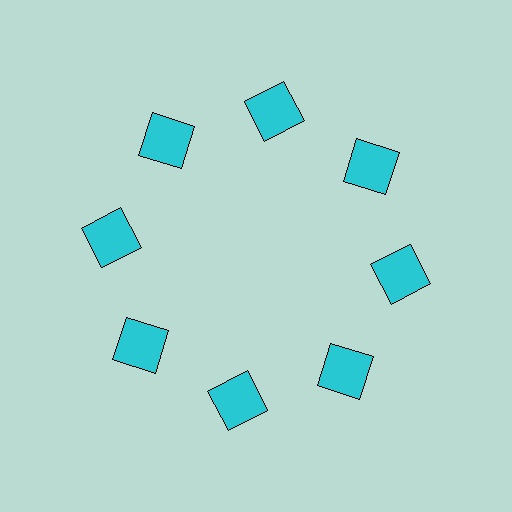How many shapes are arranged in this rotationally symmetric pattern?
There are 8 shapes, arranged in 8 groups of 1.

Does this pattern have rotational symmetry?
Yes, this pattern has 8-fold rotational symmetry. It looks the same after rotating 45 degrees around the center.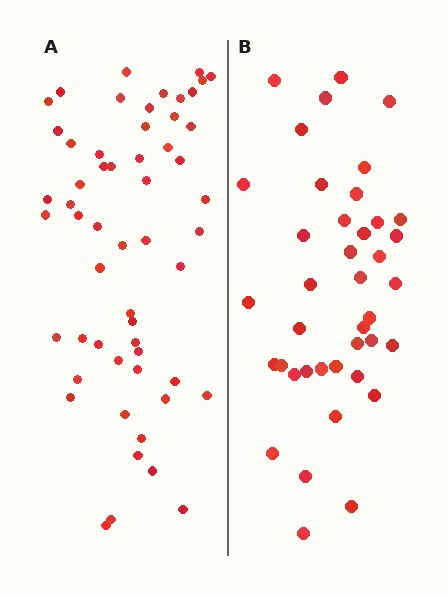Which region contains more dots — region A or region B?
Region A (the left region) has more dots.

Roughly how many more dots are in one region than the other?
Region A has approximately 15 more dots than region B.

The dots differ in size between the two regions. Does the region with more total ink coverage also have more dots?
No. Region B has more total ink coverage because its dots are larger, but region A actually contains more individual dots. Total area can be misleading — the number of items is what matters here.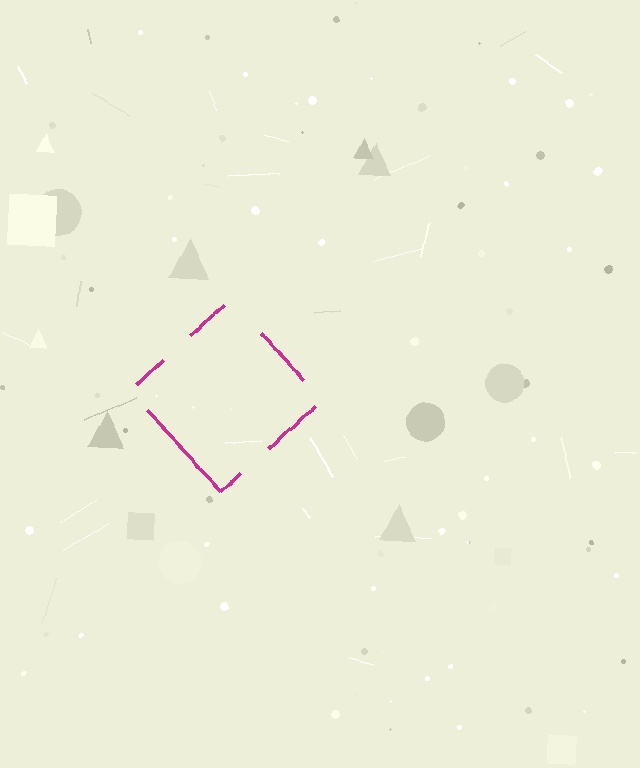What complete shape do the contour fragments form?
The contour fragments form a diamond.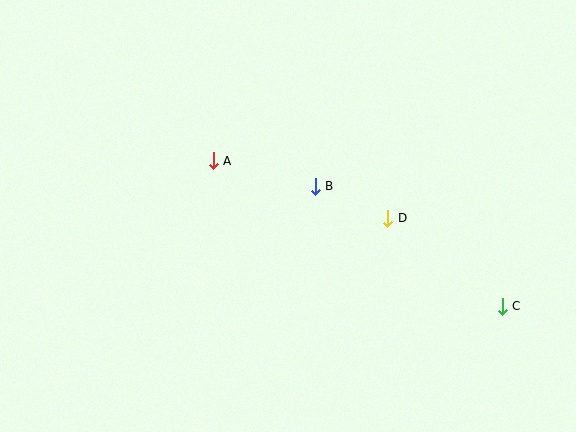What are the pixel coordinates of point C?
Point C is at (502, 306).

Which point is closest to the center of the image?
Point B at (315, 186) is closest to the center.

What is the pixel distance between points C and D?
The distance between C and D is 145 pixels.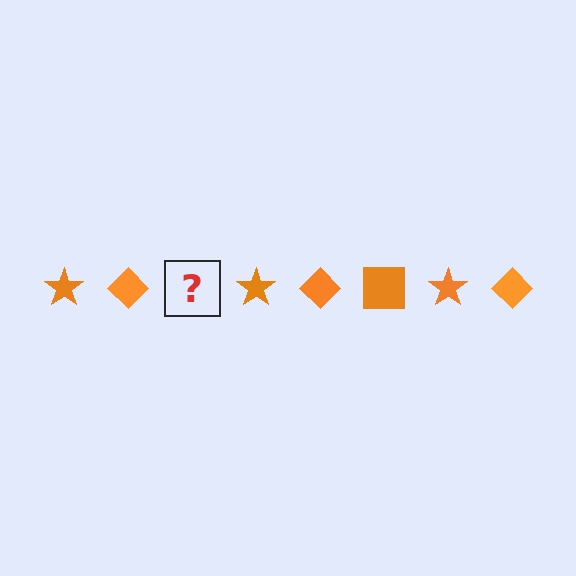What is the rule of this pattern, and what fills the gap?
The rule is that the pattern cycles through star, diamond, square shapes in orange. The gap should be filled with an orange square.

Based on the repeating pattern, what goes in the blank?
The blank should be an orange square.